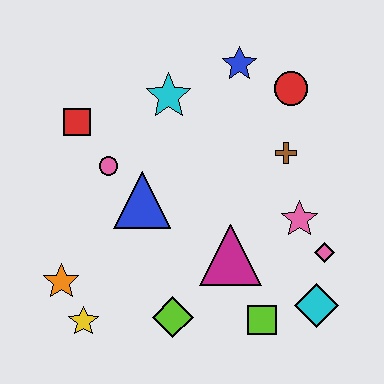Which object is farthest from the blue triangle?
The cyan diamond is farthest from the blue triangle.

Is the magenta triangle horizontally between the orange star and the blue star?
Yes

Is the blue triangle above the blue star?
No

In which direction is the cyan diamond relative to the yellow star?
The cyan diamond is to the right of the yellow star.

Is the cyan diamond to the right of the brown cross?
Yes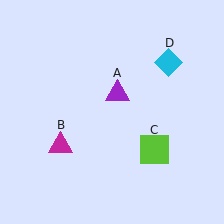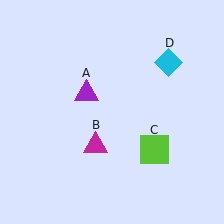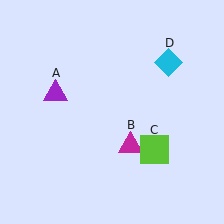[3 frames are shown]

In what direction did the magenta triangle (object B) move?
The magenta triangle (object B) moved right.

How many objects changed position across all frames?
2 objects changed position: purple triangle (object A), magenta triangle (object B).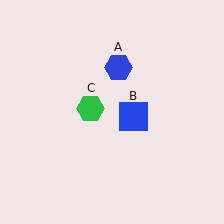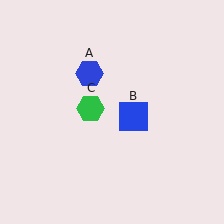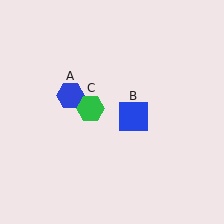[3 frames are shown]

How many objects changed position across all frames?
1 object changed position: blue hexagon (object A).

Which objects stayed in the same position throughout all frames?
Blue square (object B) and green hexagon (object C) remained stationary.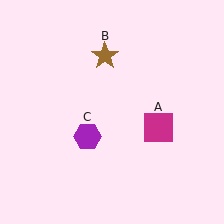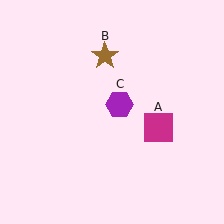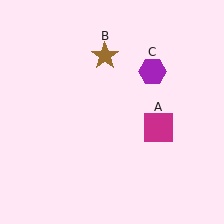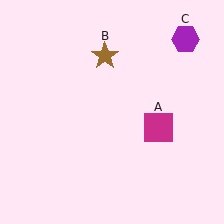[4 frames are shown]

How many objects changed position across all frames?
1 object changed position: purple hexagon (object C).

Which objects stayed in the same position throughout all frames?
Magenta square (object A) and brown star (object B) remained stationary.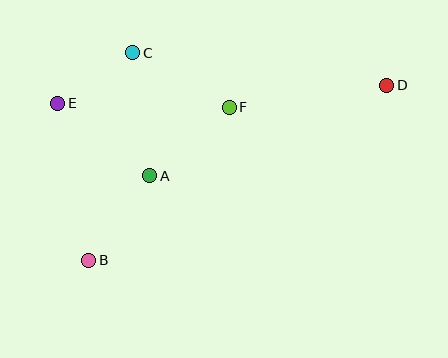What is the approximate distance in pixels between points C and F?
The distance between C and F is approximately 111 pixels.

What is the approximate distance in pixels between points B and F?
The distance between B and F is approximately 208 pixels.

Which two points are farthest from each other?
Points B and D are farthest from each other.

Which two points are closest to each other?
Points C and E are closest to each other.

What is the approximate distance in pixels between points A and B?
The distance between A and B is approximately 104 pixels.